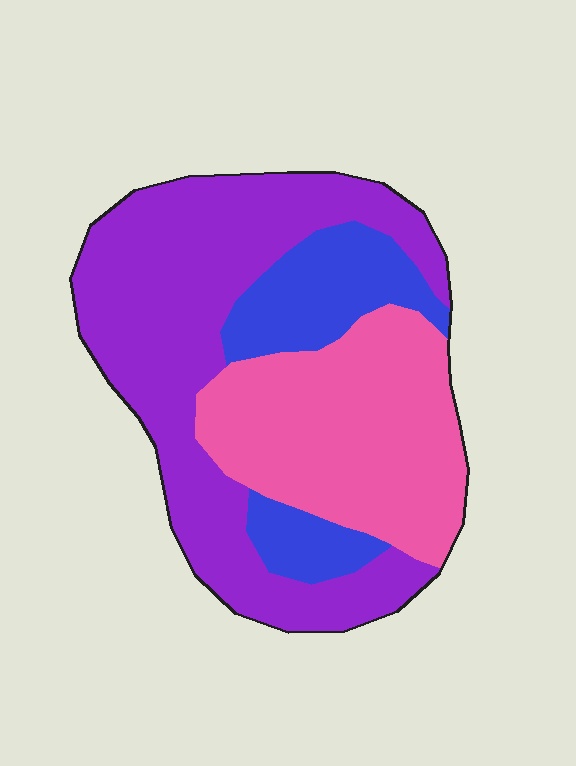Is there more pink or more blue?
Pink.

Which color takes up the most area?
Purple, at roughly 50%.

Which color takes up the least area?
Blue, at roughly 20%.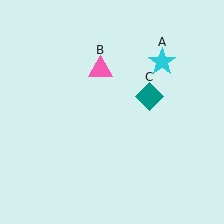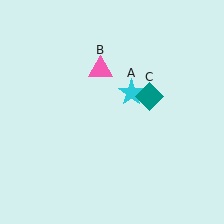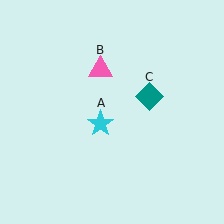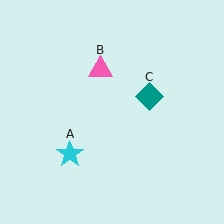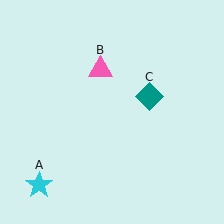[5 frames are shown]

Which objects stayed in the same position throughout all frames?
Pink triangle (object B) and teal diamond (object C) remained stationary.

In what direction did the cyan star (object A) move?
The cyan star (object A) moved down and to the left.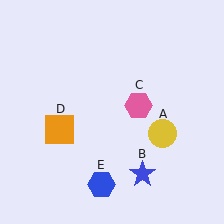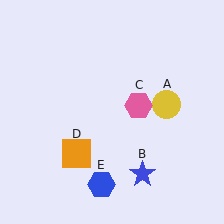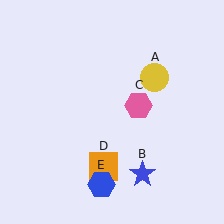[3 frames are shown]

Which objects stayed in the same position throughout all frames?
Blue star (object B) and pink hexagon (object C) and blue hexagon (object E) remained stationary.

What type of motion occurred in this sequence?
The yellow circle (object A), orange square (object D) rotated counterclockwise around the center of the scene.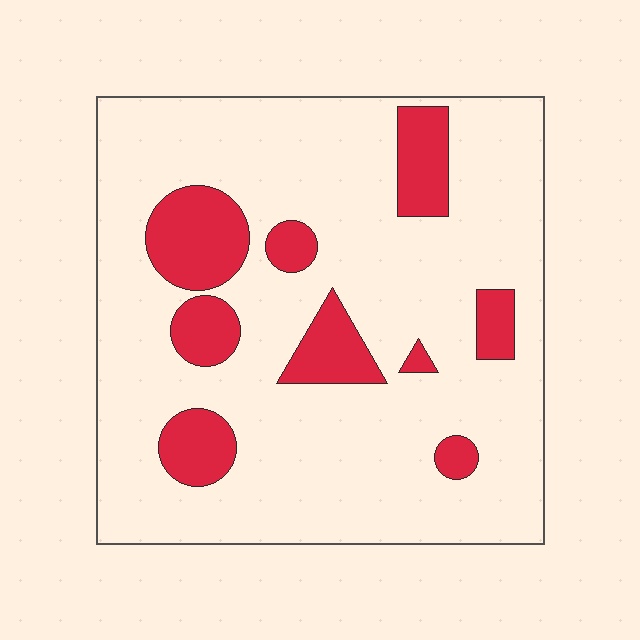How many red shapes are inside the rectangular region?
9.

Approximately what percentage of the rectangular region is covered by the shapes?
Approximately 20%.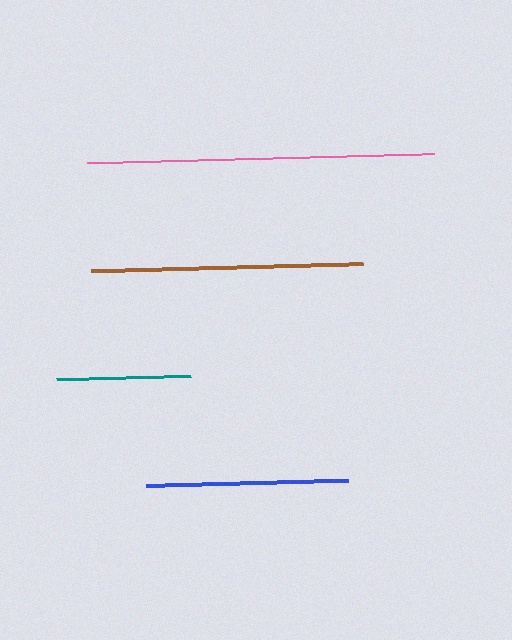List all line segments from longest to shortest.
From longest to shortest: pink, brown, blue, teal.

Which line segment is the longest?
The pink line is the longest at approximately 347 pixels.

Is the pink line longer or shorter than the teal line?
The pink line is longer than the teal line.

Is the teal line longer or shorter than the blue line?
The blue line is longer than the teal line.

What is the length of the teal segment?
The teal segment is approximately 134 pixels long.